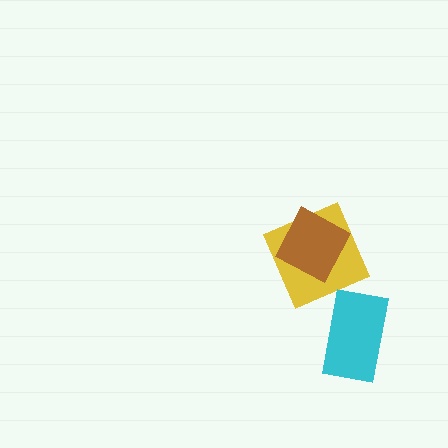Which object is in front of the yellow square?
The brown square is in front of the yellow square.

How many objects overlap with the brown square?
1 object overlaps with the brown square.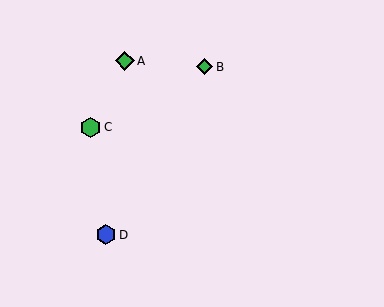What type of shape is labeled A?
Shape A is a green diamond.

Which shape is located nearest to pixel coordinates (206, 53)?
The green diamond (labeled B) at (205, 67) is nearest to that location.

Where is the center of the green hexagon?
The center of the green hexagon is at (91, 127).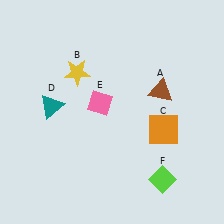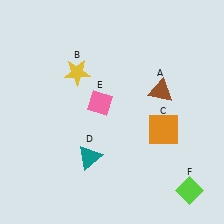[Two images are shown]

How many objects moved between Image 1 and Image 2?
2 objects moved between the two images.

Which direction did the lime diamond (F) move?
The lime diamond (F) moved right.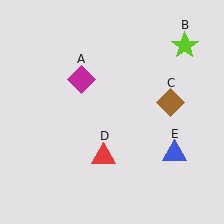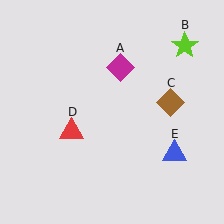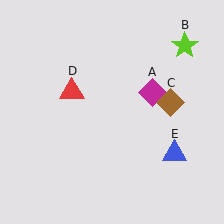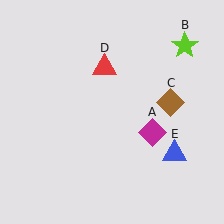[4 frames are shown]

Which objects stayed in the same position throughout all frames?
Lime star (object B) and brown diamond (object C) and blue triangle (object E) remained stationary.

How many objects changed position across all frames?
2 objects changed position: magenta diamond (object A), red triangle (object D).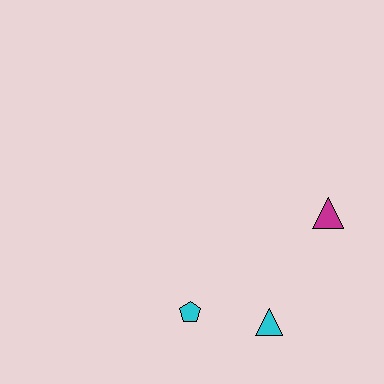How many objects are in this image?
There are 3 objects.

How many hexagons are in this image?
There are no hexagons.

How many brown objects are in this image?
There are no brown objects.